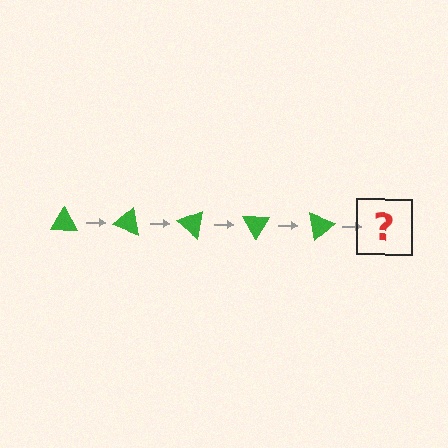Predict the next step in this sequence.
The next step is a green triangle rotated 100 degrees.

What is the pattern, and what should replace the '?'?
The pattern is that the triangle rotates 20 degrees each step. The '?' should be a green triangle rotated 100 degrees.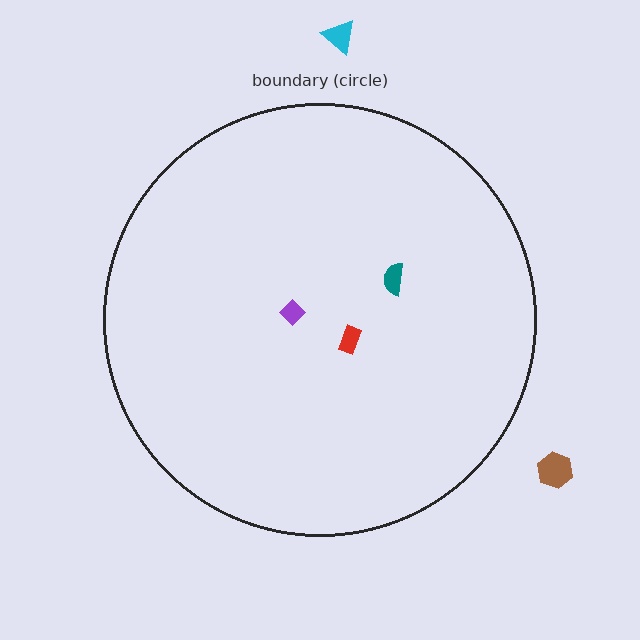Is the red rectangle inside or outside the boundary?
Inside.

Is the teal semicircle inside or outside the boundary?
Inside.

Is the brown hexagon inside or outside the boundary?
Outside.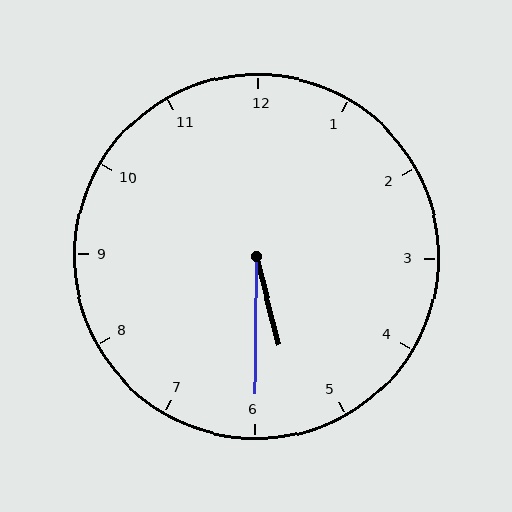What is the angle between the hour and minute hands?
Approximately 15 degrees.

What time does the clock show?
5:30.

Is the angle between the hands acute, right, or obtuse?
It is acute.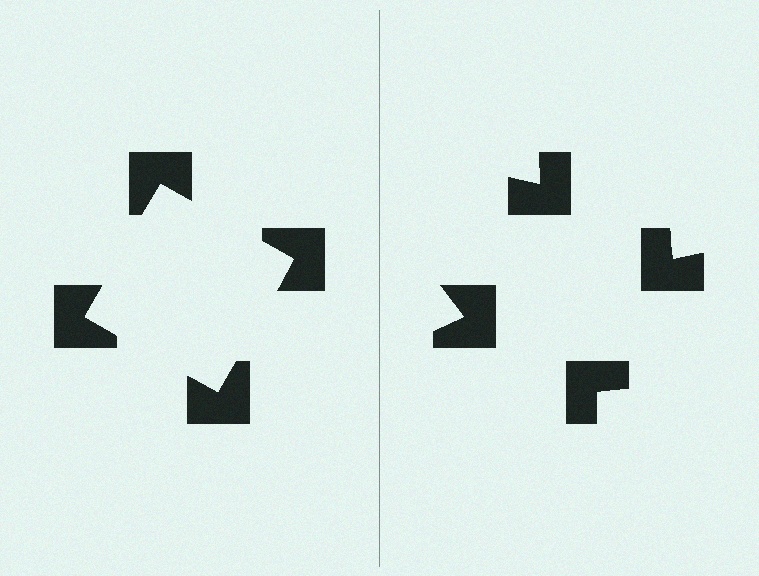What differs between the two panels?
The notched squares are positioned identically on both sides; only the wedge orientations differ. On the left they align to a square; on the right they are misaligned.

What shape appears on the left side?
An illusory square.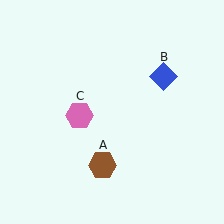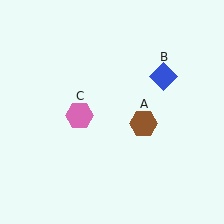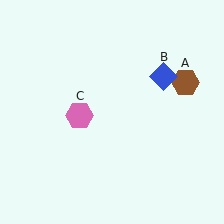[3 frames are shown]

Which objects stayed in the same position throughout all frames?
Blue diamond (object B) and pink hexagon (object C) remained stationary.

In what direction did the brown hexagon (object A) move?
The brown hexagon (object A) moved up and to the right.